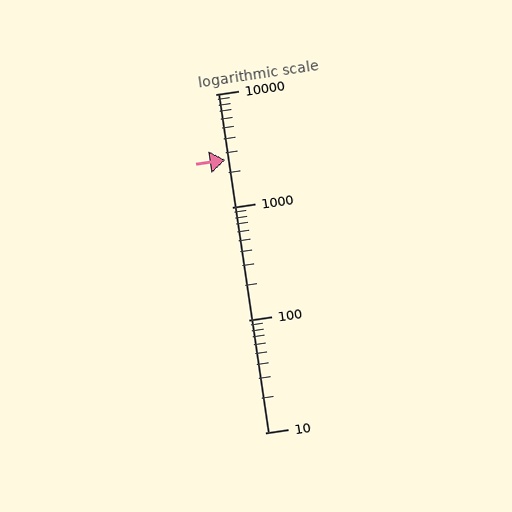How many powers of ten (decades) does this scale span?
The scale spans 3 decades, from 10 to 10000.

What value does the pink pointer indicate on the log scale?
The pointer indicates approximately 2600.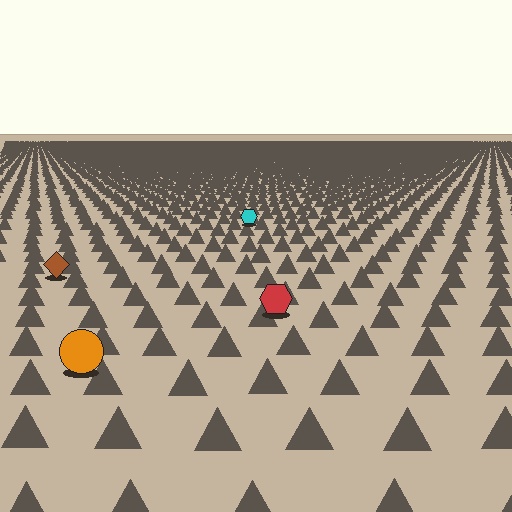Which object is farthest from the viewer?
The cyan hexagon is farthest from the viewer. It appears smaller and the ground texture around it is denser.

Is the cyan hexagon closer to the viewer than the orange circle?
No. The orange circle is closer — you can tell from the texture gradient: the ground texture is coarser near it.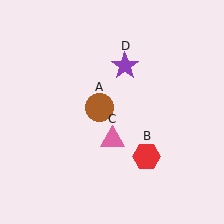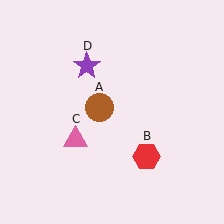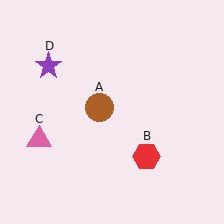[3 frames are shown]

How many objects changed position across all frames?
2 objects changed position: pink triangle (object C), purple star (object D).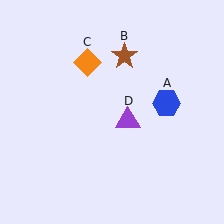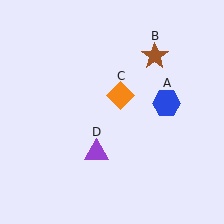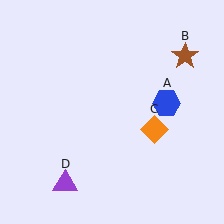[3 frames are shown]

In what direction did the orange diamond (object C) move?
The orange diamond (object C) moved down and to the right.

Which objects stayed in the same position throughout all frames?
Blue hexagon (object A) remained stationary.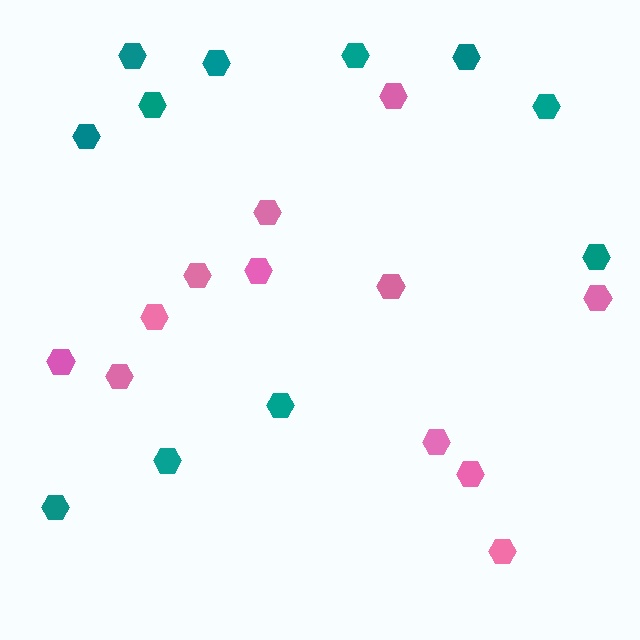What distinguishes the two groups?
There are 2 groups: one group of teal hexagons (11) and one group of pink hexagons (12).